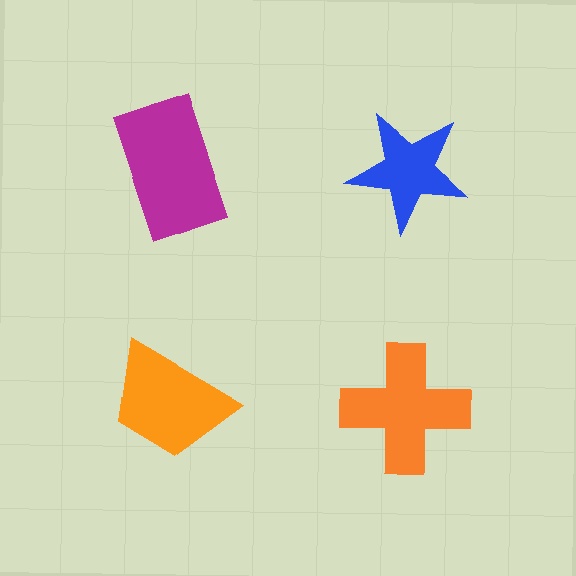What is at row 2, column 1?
An orange trapezoid.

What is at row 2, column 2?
An orange cross.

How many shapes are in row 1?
2 shapes.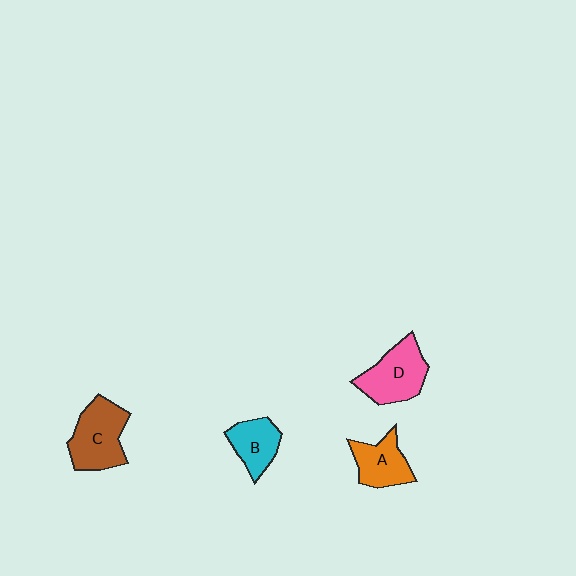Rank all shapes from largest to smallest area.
From largest to smallest: C (brown), D (pink), A (orange), B (cyan).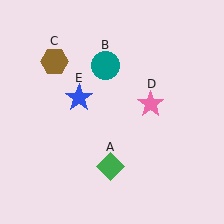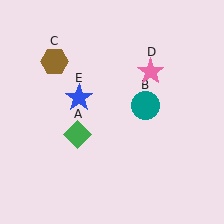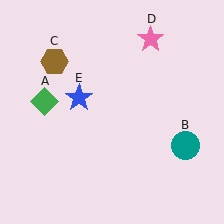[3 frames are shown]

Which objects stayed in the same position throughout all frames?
Brown hexagon (object C) and blue star (object E) remained stationary.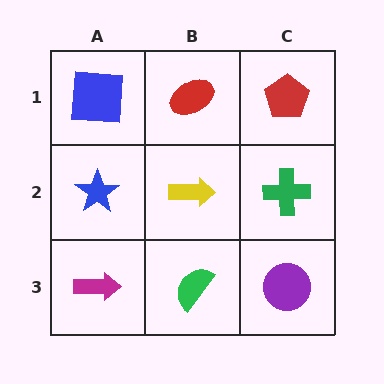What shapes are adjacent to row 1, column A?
A blue star (row 2, column A), a red ellipse (row 1, column B).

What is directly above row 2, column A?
A blue square.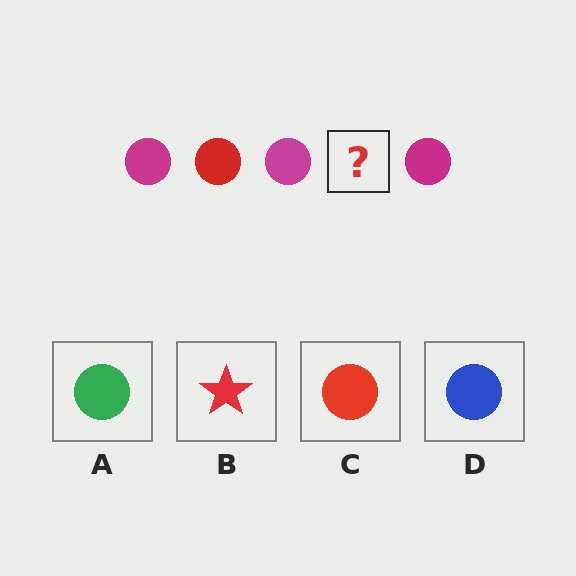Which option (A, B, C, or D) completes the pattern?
C.